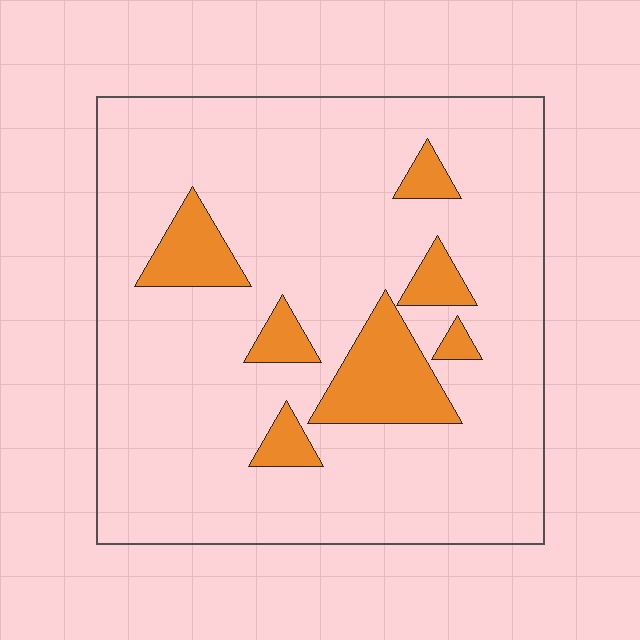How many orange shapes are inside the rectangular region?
7.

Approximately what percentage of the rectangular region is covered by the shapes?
Approximately 15%.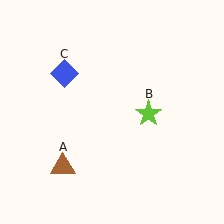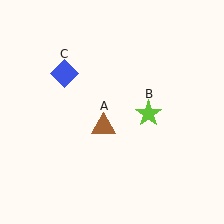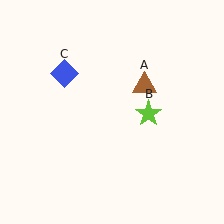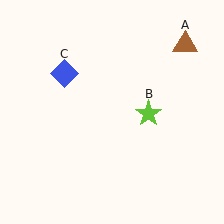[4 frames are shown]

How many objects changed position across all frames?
1 object changed position: brown triangle (object A).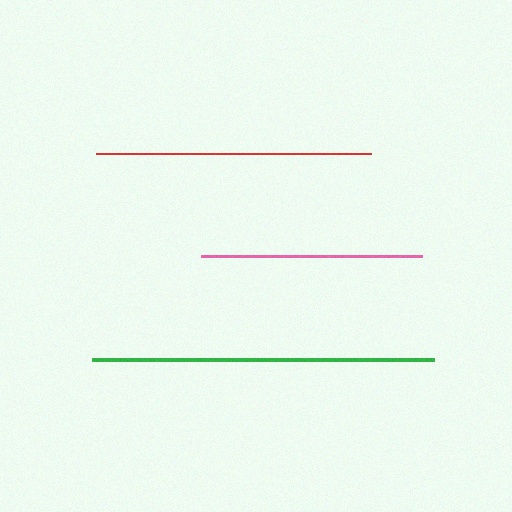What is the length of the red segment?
The red segment is approximately 275 pixels long.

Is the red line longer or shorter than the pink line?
The red line is longer than the pink line.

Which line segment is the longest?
The green line is the longest at approximately 341 pixels.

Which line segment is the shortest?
The pink line is the shortest at approximately 220 pixels.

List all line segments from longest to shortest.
From longest to shortest: green, red, pink.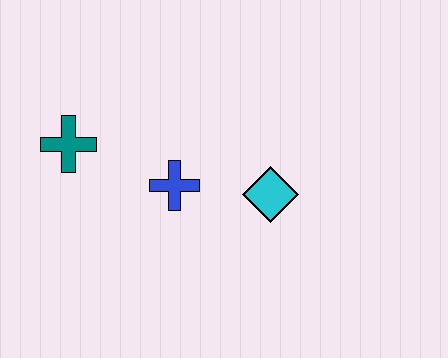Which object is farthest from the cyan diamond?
The teal cross is farthest from the cyan diamond.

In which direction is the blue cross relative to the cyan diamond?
The blue cross is to the left of the cyan diamond.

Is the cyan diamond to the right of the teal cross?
Yes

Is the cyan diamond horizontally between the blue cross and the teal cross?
No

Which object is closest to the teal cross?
The blue cross is closest to the teal cross.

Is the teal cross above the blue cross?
Yes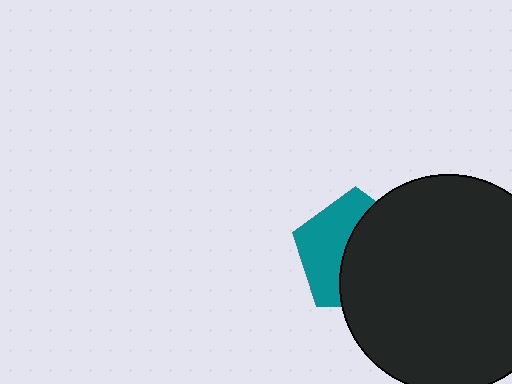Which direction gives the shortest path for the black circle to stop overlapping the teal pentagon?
Moving right gives the shortest separation.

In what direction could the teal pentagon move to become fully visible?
The teal pentagon could move left. That would shift it out from behind the black circle entirely.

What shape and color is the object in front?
The object in front is a black circle.